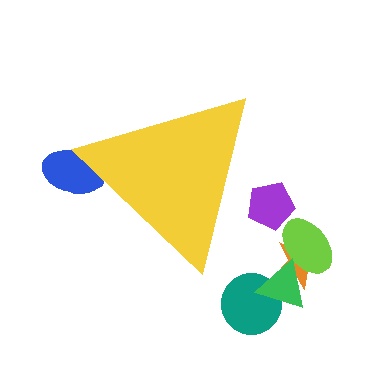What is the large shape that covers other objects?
A yellow triangle.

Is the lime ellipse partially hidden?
No, the lime ellipse is fully visible.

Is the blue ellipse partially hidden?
Yes, the blue ellipse is partially hidden behind the yellow triangle.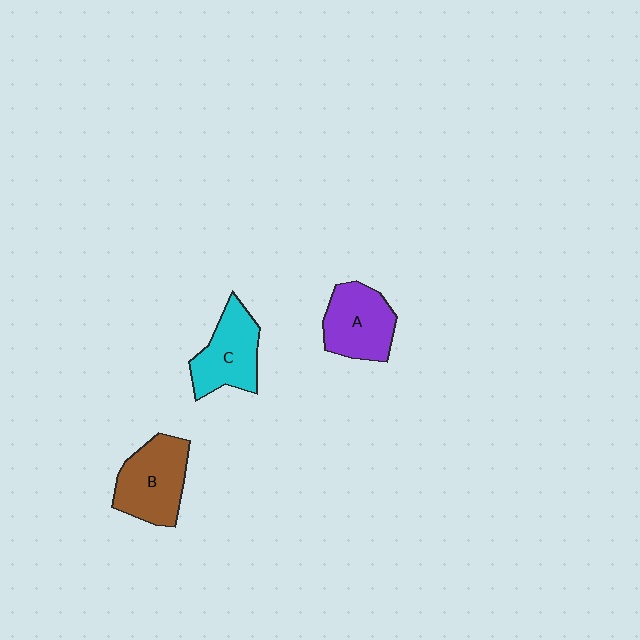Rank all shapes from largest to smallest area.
From largest to smallest: B (brown), A (purple), C (cyan).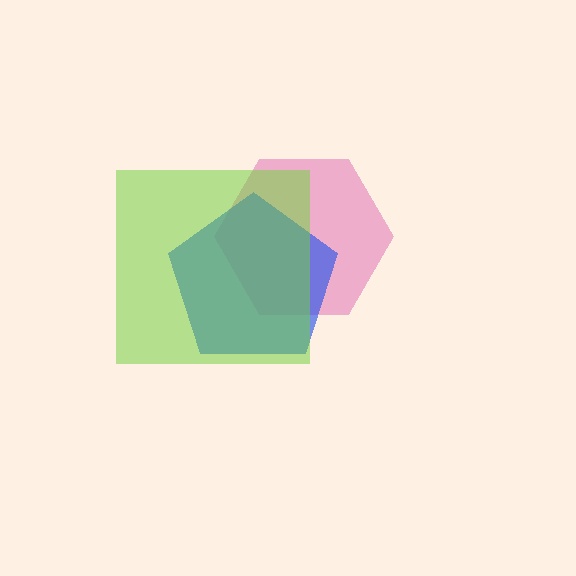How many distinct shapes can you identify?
There are 3 distinct shapes: a pink hexagon, a blue pentagon, a lime square.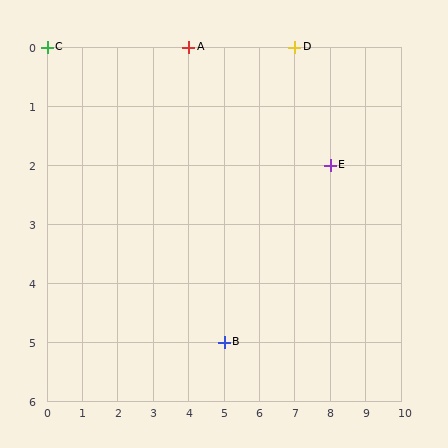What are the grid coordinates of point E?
Point E is at grid coordinates (8, 2).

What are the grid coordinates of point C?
Point C is at grid coordinates (0, 0).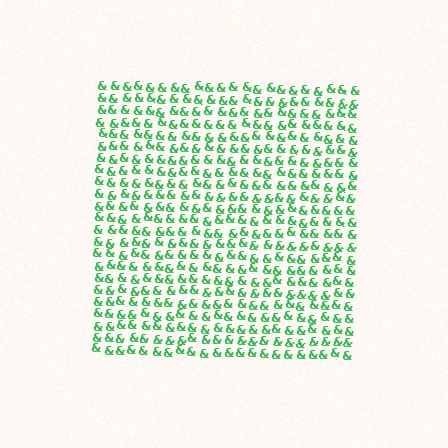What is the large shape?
The large shape is a square.